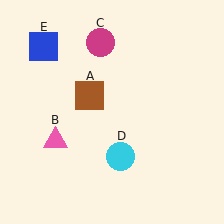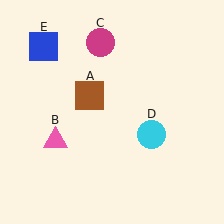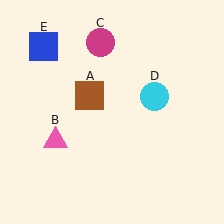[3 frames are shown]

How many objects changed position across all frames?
1 object changed position: cyan circle (object D).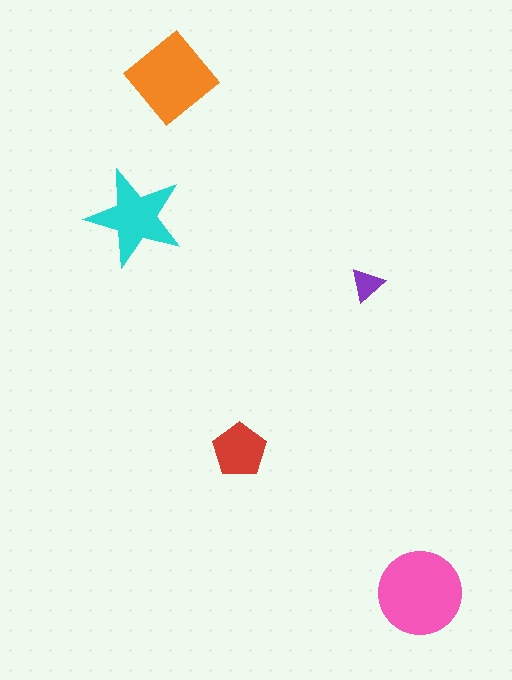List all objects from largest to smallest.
The pink circle, the orange diamond, the cyan star, the red pentagon, the purple triangle.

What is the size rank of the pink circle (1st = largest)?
1st.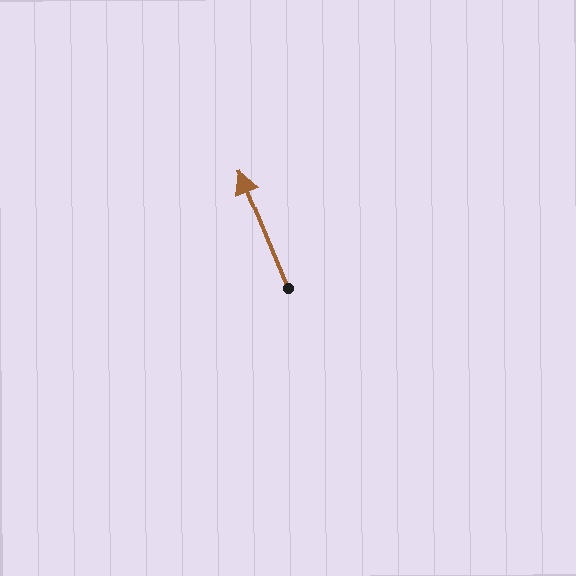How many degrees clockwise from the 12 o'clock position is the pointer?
Approximately 337 degrees.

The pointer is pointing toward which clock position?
Roughly 11 o'clock.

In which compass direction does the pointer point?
Northwest.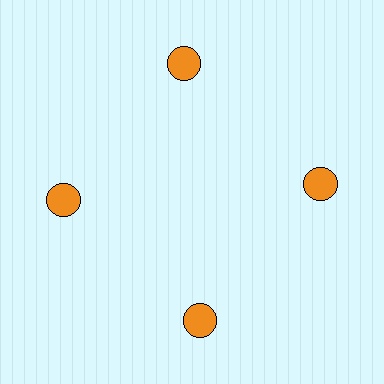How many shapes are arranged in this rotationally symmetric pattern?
There are 4 shapes, arranged in 4 groups of 1.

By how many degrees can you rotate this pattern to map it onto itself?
The pattern maps onto itself every 90 degrees of rotation.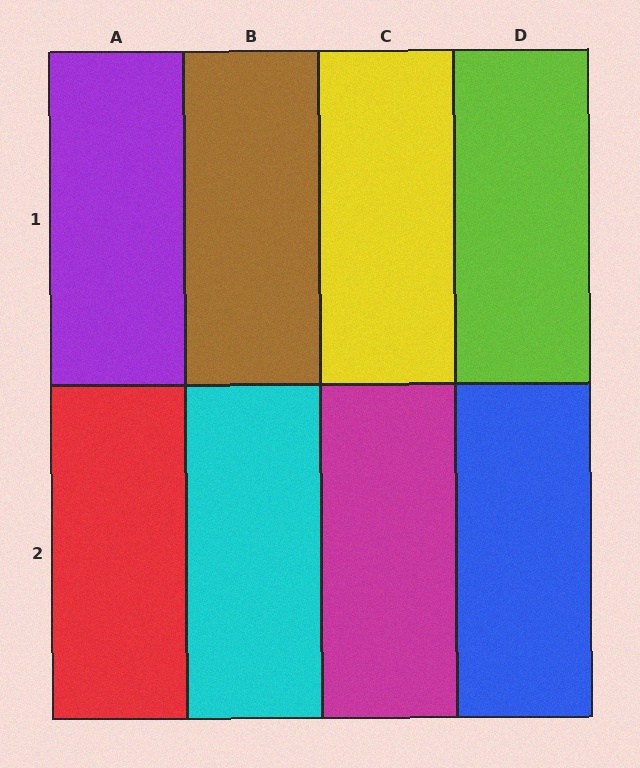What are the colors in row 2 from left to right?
Red, cyan, magenta, blue.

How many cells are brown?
1 cell is brown.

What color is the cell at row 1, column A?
Purple.